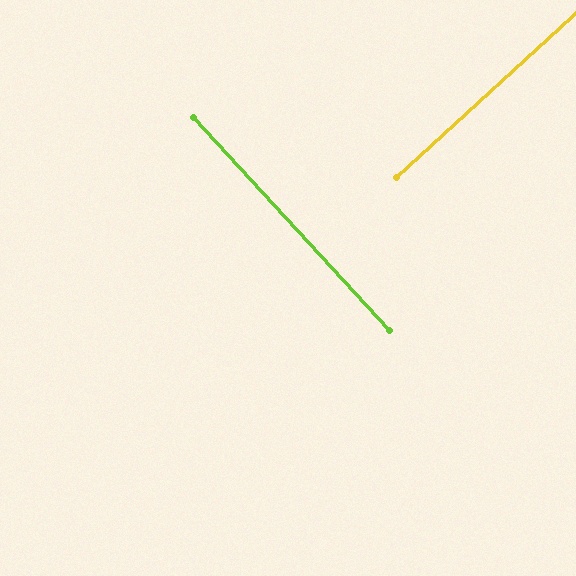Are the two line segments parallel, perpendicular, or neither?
Perpendicular — they meet at approximately 90°.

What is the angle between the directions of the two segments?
Approximately 90 degrees.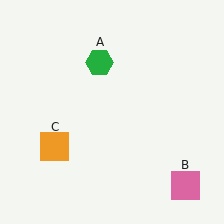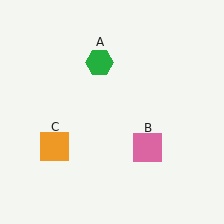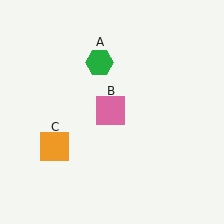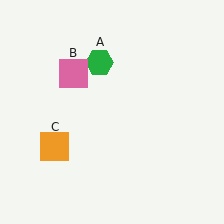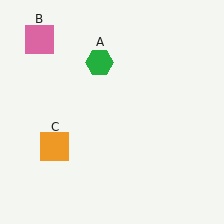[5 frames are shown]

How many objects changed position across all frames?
1 object changed position: pink square (object B).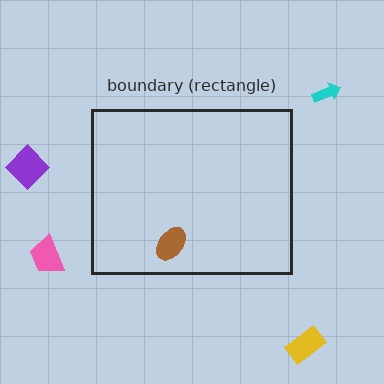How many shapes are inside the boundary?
1 inside, 4 outside.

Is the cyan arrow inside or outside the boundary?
Outside.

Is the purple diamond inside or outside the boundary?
Outside.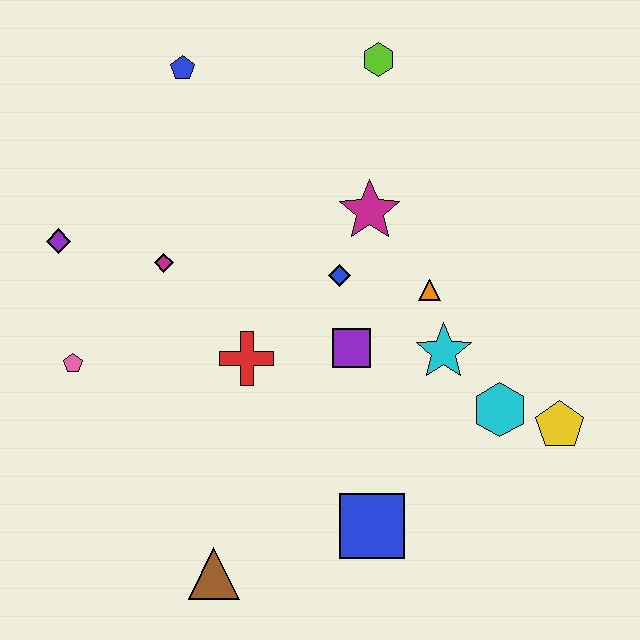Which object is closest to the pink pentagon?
The purple diamond is closest to the pink pentagon.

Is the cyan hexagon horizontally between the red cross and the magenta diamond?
No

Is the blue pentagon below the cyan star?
No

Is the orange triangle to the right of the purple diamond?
Yes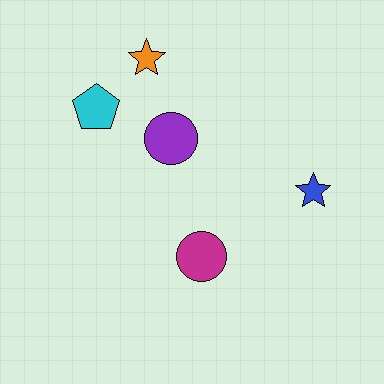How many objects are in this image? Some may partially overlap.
There are 5 objects.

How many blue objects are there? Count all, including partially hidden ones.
There is 1 blue object.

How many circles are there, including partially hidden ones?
There are 2 circles.